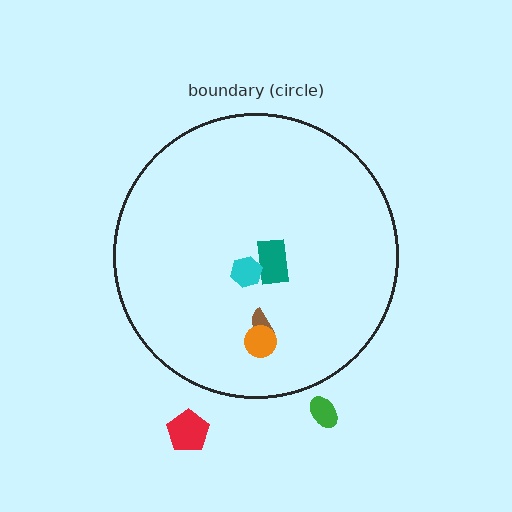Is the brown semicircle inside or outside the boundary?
Inside.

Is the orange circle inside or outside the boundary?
Inside.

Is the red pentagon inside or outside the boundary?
Outside.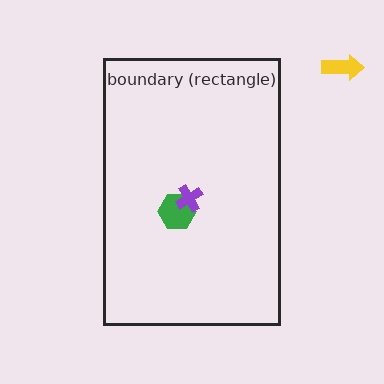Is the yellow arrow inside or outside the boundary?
Outside.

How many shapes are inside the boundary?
2 inside, 1 outside.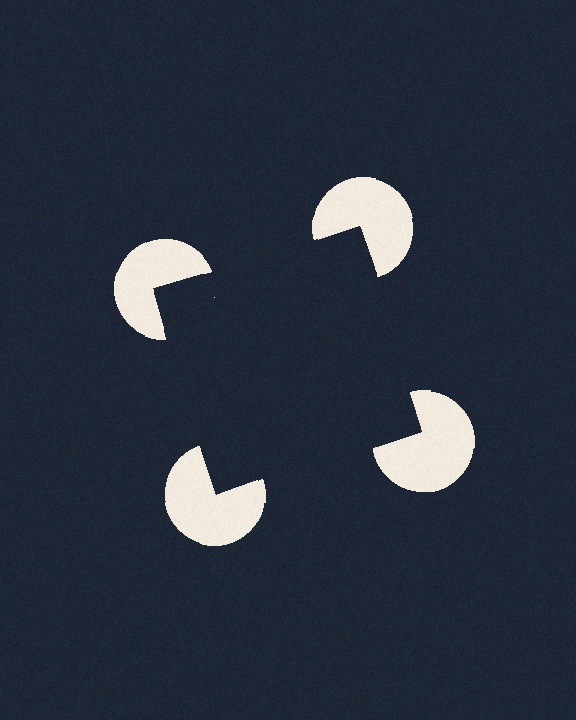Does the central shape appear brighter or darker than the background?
It typically appears slightly darker than the background, even though no actual brightness change is drawn.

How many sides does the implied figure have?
4 sides.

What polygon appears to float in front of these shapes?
An illusory square — its edges are inferred from the aligned wedge cuts in the pac-man discs, not physically drawn.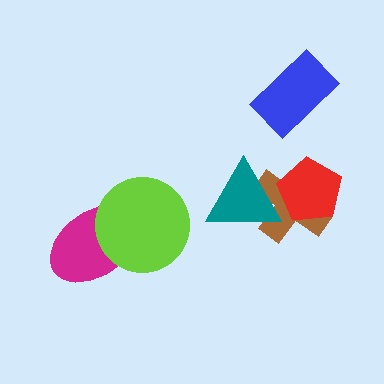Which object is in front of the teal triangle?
The red pentagon is in front of the teal triangle.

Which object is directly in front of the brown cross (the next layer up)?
The teal triangle is directly in front of the brown cross.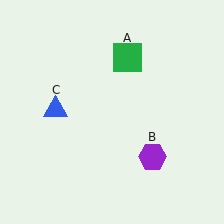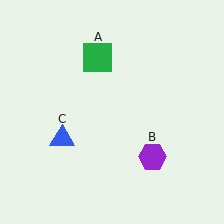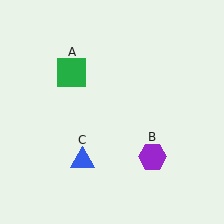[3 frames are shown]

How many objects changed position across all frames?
2 objects changed position: green square (object A), blue triangle (object C).